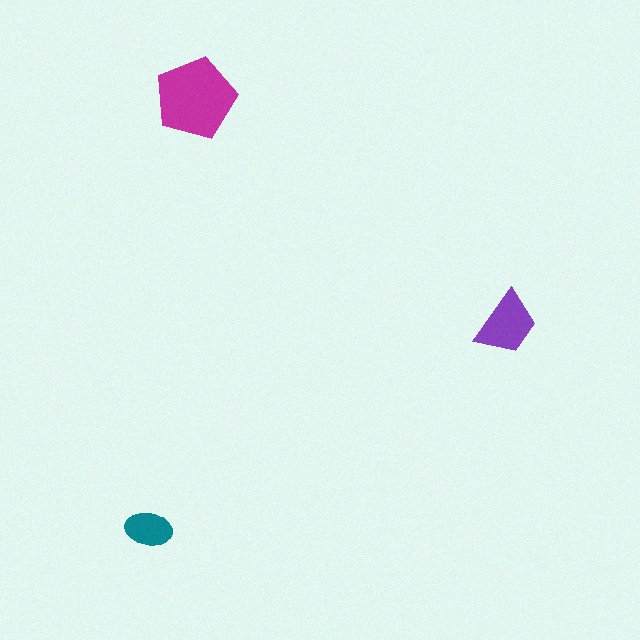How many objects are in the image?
There are 3 objects in the image.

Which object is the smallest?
The teal ellipse.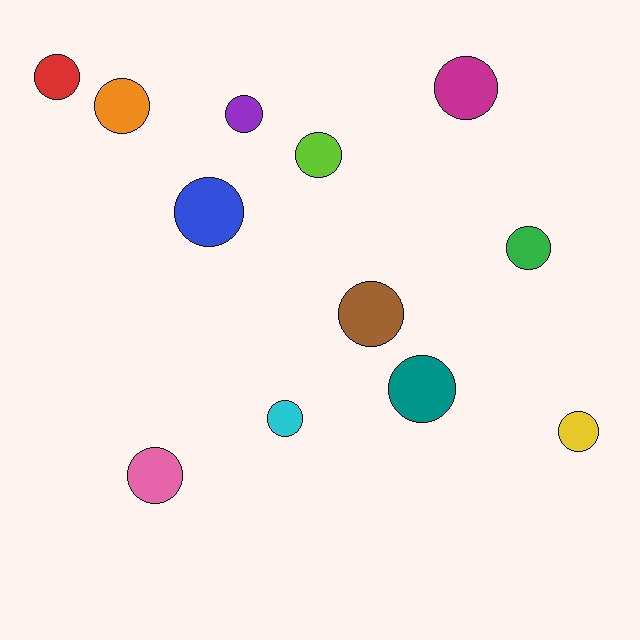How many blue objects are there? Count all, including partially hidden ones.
There is 1 blue object.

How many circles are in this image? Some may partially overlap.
There are 12 circles.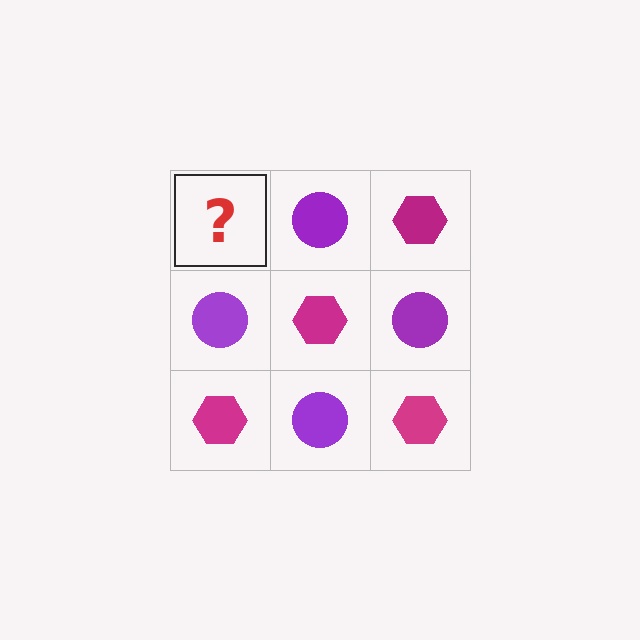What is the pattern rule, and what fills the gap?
The rule is that it alternates magenta hexagon and purple circle in a checkerboard pattern. The gap should be filled with a magenta hexagon.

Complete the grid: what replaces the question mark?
The question mark should be replaced with a magenta hexagon.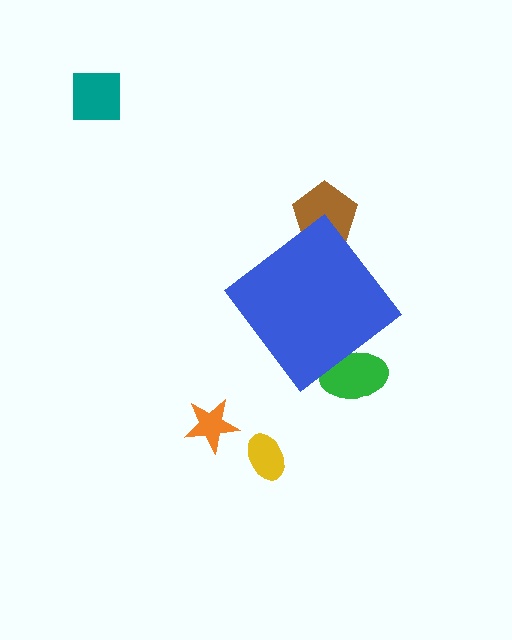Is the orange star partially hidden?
No, the orange star is fully visible.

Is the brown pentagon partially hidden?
Yes, the brown pentagon is partially hidden behind the blue diamond.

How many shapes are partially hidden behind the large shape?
2 shapes are partially hidden.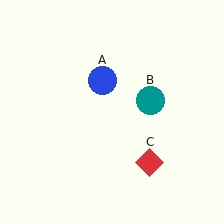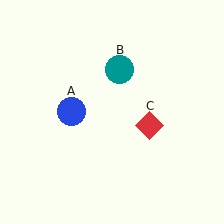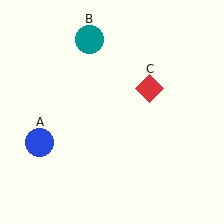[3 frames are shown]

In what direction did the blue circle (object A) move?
The blue circle (object A) moved down and to the left.